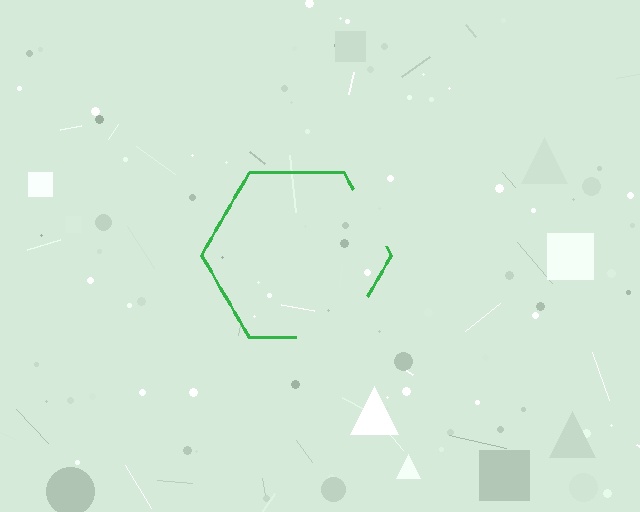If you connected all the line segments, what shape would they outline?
They would outline a hexagon.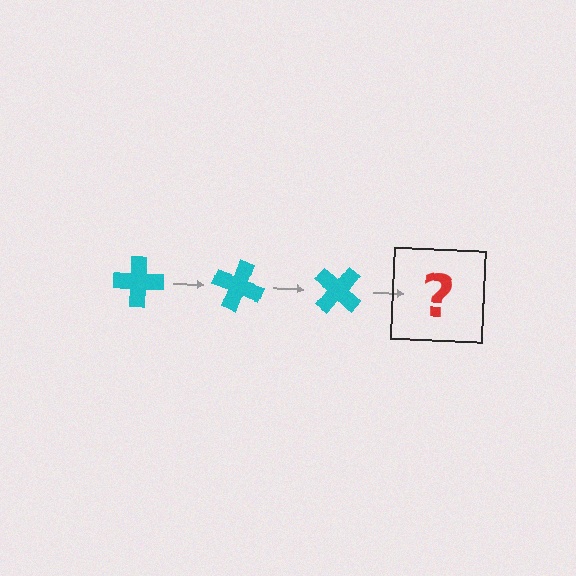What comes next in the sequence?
The next element should be a cyan cross rotated 60 degrees.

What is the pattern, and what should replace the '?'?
The pattern is that the cross rotates 20 degrees each step. The '?' should be a cyan cross rotated 60 degrees.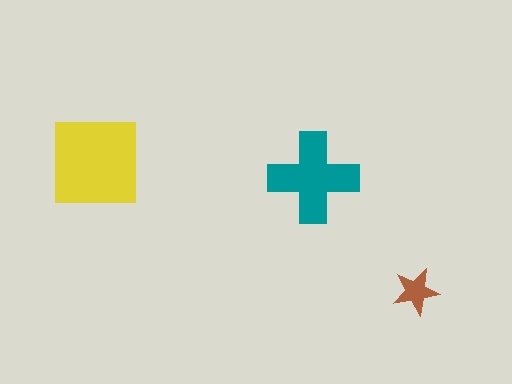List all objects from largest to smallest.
The yellow square, the teal cross, the brown star.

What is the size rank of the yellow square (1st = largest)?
1st.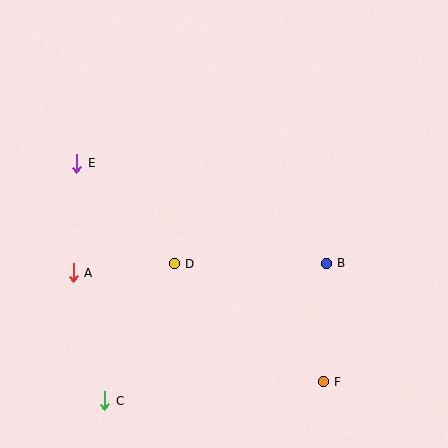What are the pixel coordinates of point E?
Point E is at (77, 163).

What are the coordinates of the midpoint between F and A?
The midpoint between F and A is at (198, 327).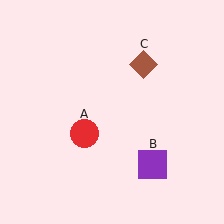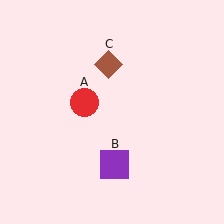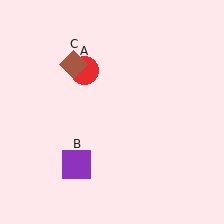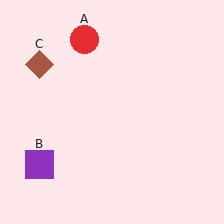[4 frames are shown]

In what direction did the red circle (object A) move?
The red circle (object A) moved up.